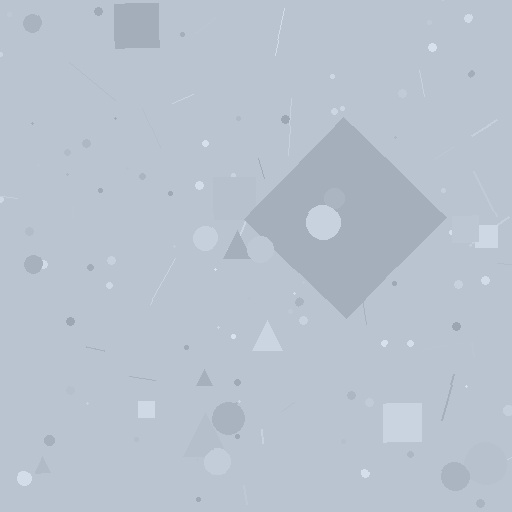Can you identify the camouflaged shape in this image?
The camouflaged shape is a diamond.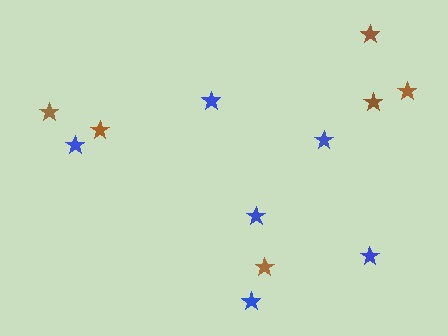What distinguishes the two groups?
There are 2 groups: one group of brown stars (6) and one group of blue stars (6).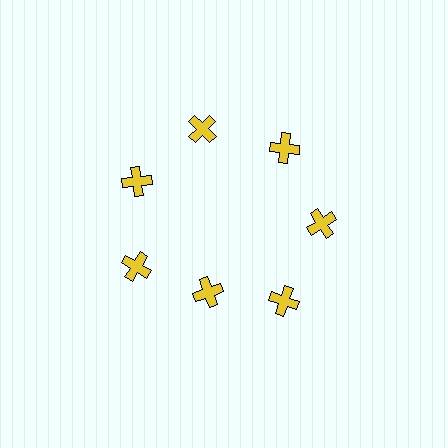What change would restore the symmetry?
The symmetry would be restored by moving it outward, back onto the ring so that all 7 crosses sit at equal angles and equal distance from the center.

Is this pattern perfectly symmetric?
No. The 7 yellow crosses are arranged in a ring, but one element near the 6 o'clock position is pulled inward toward the center, breaking the 7-fold rotational symmetry.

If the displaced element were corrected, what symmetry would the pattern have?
It would have 7-fold rotational symmetry — the pattern would map onto itself every 51 degrees.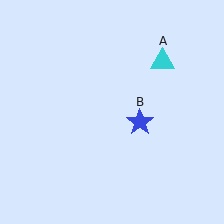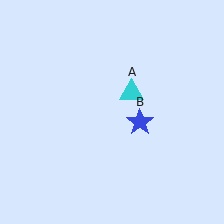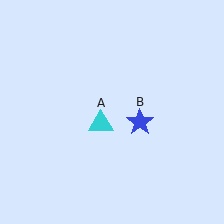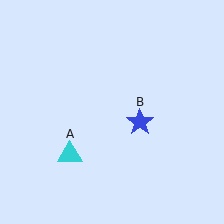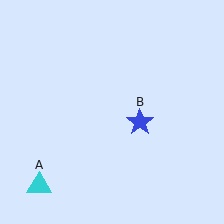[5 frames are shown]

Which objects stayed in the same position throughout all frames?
Blue star (object B) remained stationary.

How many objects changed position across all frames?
1 object changed position: cyan triangle (object A).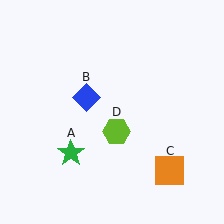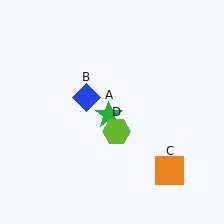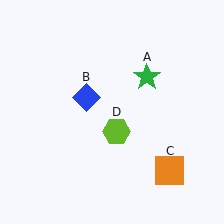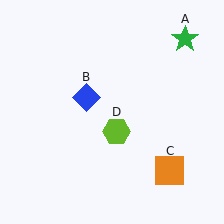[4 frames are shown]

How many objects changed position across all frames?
1 object changed position: green star (object A).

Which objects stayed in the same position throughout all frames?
Blue diamond (object B) and orange square (object C) and lime hexagon (object D) remained stationary.